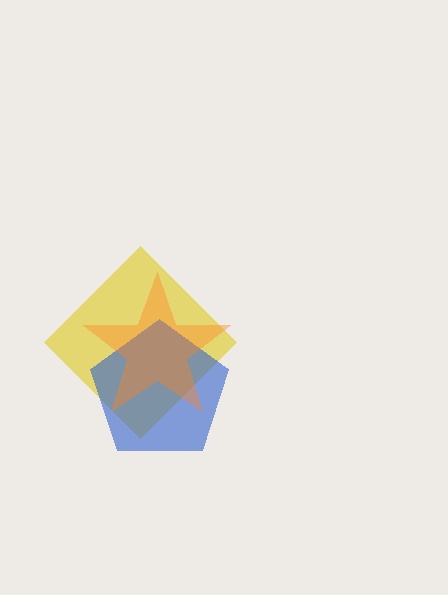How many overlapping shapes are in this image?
There are 3 overlapping shapes in the image.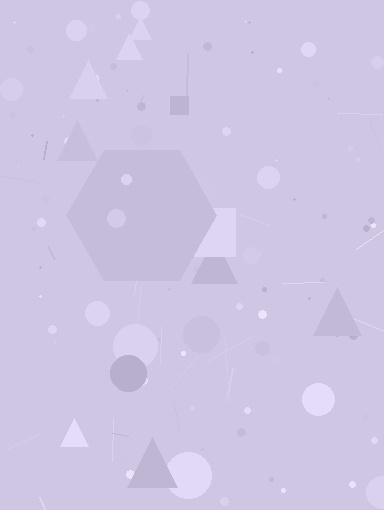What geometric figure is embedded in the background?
A hexagon is embedded in the background.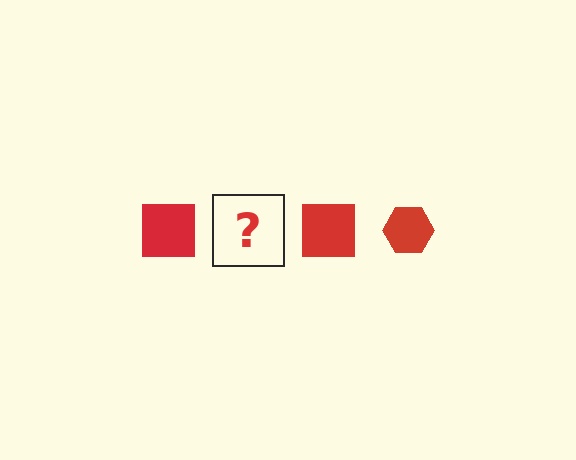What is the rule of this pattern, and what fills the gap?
The rule is that the pattern cycles through square, hexagon shapes in red. The gap should be filled with a red hexagon.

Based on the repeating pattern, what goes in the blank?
The blank should be a red hexagon.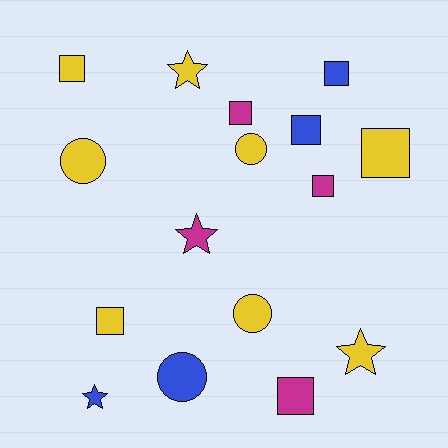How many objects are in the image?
There are 16 objects.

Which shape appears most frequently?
Square, with 8 objects.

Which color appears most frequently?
Yellow, with 8 objects.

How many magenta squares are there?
There are 3 magenta squares.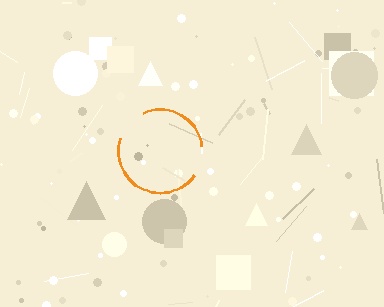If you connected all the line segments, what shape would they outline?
They would outline a circle.